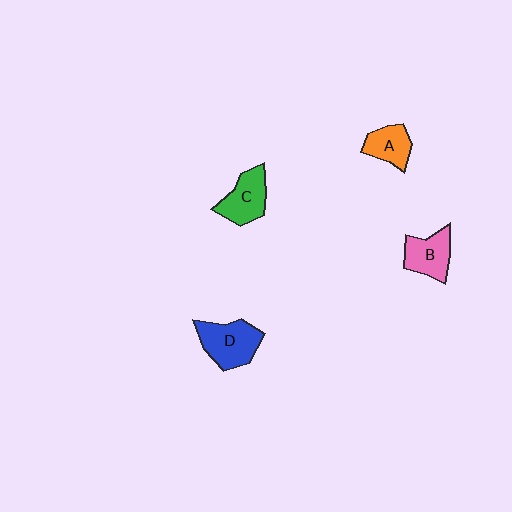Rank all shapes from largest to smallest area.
From largest to smallest: D (blue), C (green), B (pink), A (orange).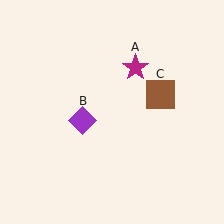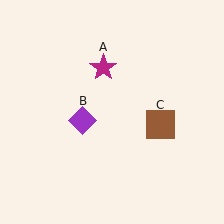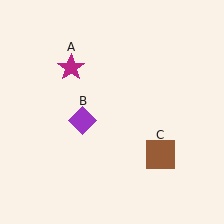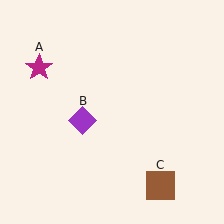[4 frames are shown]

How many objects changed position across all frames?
2 objects changed position: magenta star (object A), brown square (object C).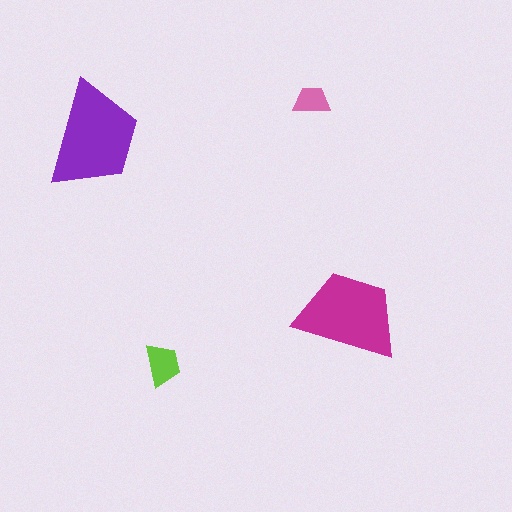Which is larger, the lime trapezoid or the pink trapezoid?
The lime one.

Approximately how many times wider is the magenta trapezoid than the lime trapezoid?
About 2.5 times wider.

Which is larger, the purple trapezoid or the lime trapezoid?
The purple one.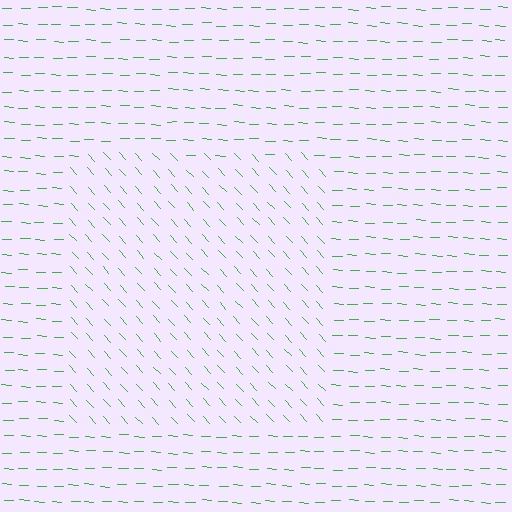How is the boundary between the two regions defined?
The boundary is defined purely by a change in line orientation (approximately 45 degrees difference). All lines are the same color and thickness.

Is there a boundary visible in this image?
Yes, there is a texture boundary formed by a change in line orientation.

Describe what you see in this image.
The image is filled with small green line segments. A rectangle region in the image has lines oriented differently from the surrounding lines, creating a visible texture boundary.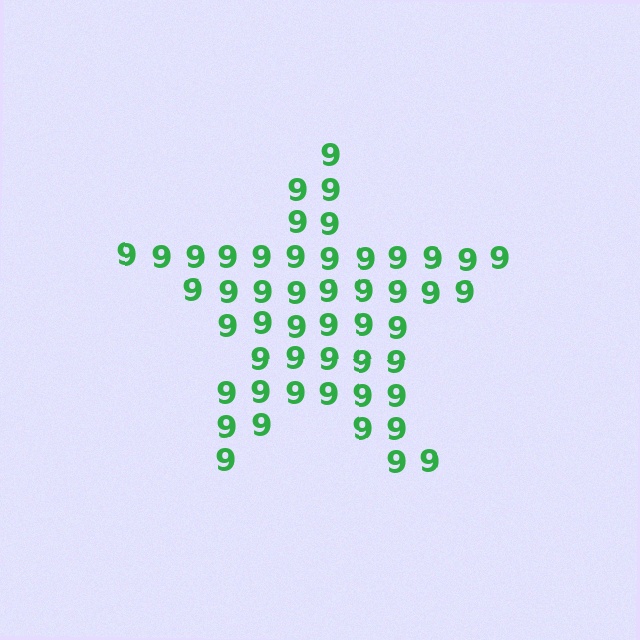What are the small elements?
The small elements are digit 9's.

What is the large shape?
The large shape is a star.